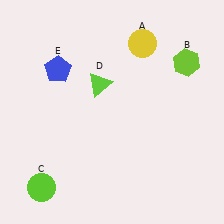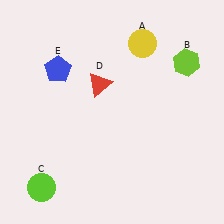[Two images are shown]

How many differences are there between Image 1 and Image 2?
There is 1 difference between the two images.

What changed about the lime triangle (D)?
In Image 1, D is lime. In Image 2, it changed to red.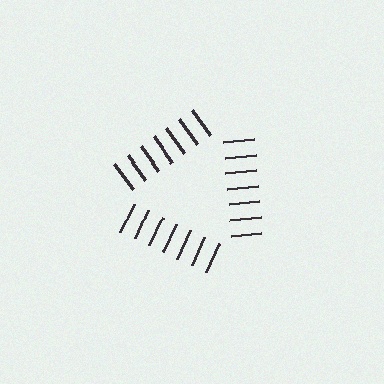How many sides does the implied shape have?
3 sides — the line-ends trace a triangle.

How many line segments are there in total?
21 — 7 along each of the 3 edges.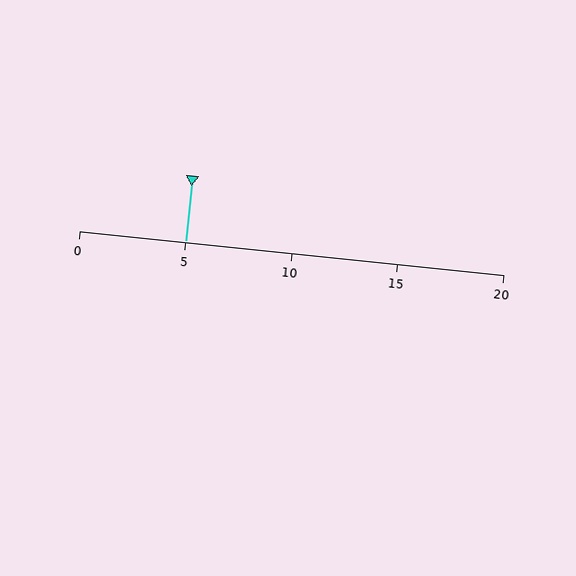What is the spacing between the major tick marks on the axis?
The major ticks are spaced 5 apart.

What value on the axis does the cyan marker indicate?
The marker indicates approximately 5.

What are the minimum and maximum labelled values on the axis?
The axis runs from 0 to 20.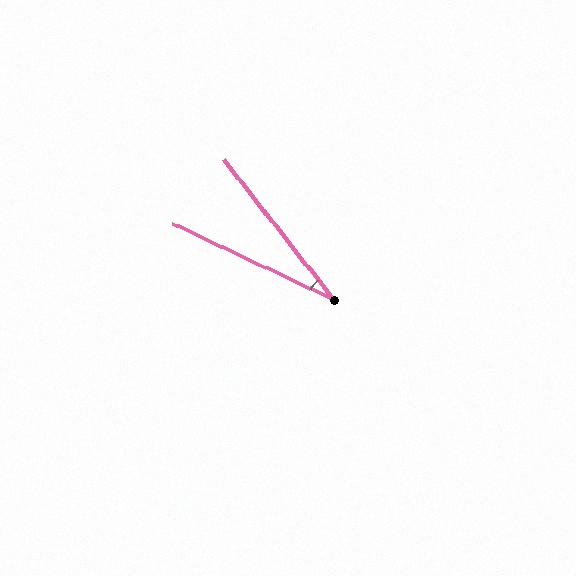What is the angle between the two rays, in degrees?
Approximately 27 degrees.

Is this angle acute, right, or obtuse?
It is acute.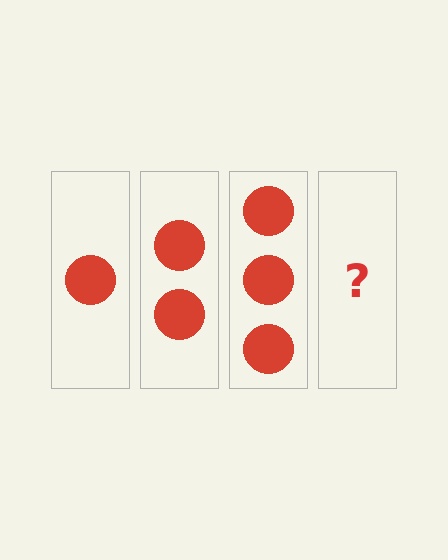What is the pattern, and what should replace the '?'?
The pattern is that each step adds one more circle. The '?' should be 4 circles.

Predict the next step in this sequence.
The next step is 4 circles.